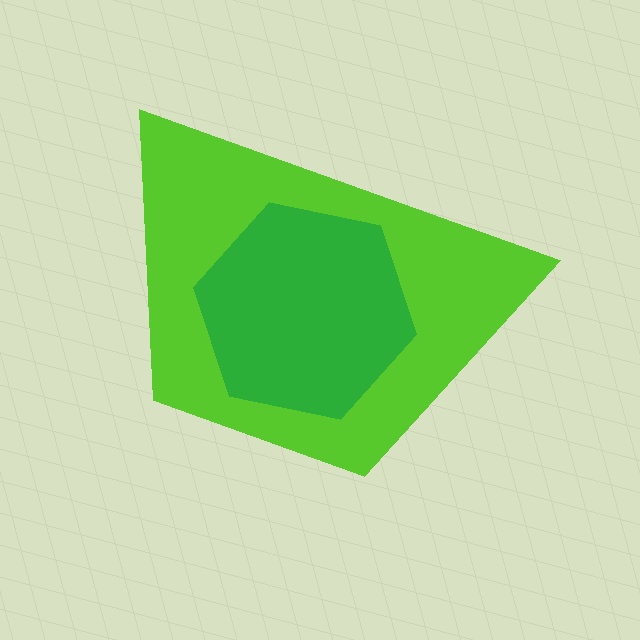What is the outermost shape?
The lime trapezoid.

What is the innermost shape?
The green hexagon.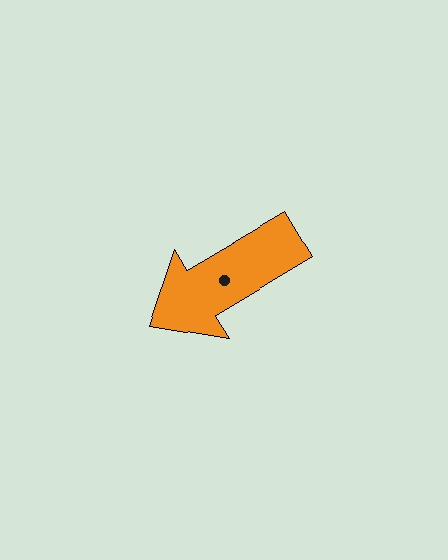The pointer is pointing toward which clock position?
Roughly 8 o'clock.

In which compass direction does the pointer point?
Southwest.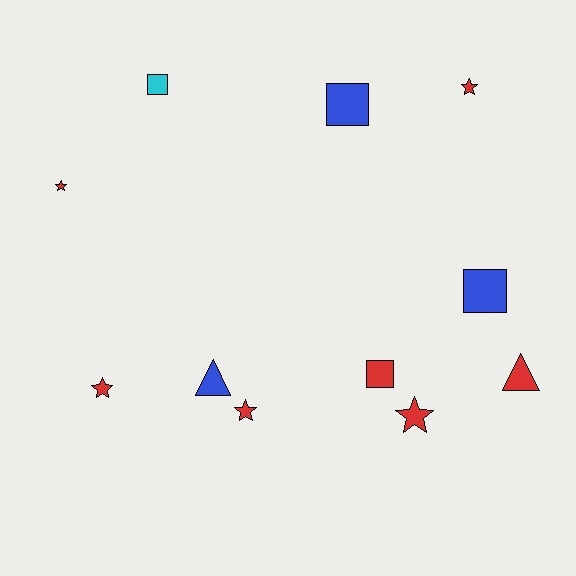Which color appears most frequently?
Red, with 7 objects.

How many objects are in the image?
There are 11 objects.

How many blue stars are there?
There are no blue stars.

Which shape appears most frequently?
Star, with 5 objects.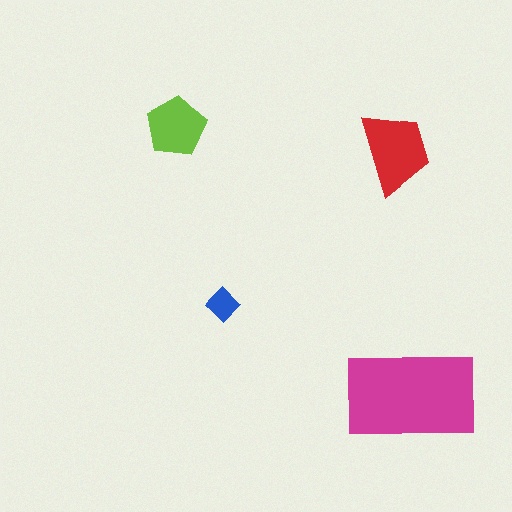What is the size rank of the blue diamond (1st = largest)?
4th.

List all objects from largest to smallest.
The magenta rectangle, the red trapezoid, the lime pentagon, the blue diamond.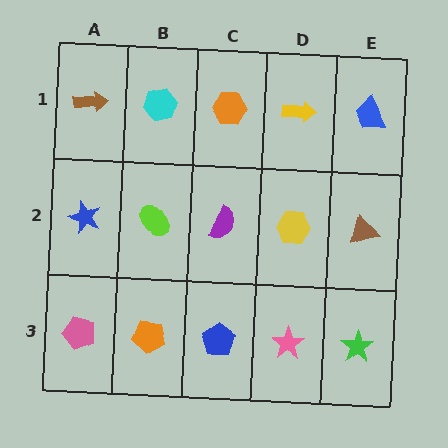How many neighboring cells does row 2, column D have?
4.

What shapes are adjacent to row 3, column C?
A purple semicircle (row 2, column C), an orange pentagon (row 3, column B), a pink star (row 3, column D).